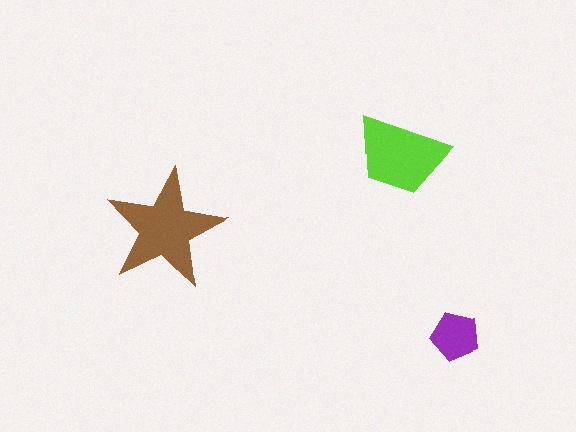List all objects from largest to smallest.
The brown star, the lime trapezoid, the purple pentagon.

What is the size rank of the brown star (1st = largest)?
1st.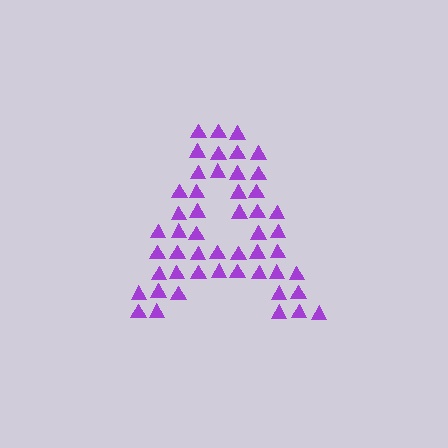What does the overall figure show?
The overall figure shows the letter A.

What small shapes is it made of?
It is made of small triangles.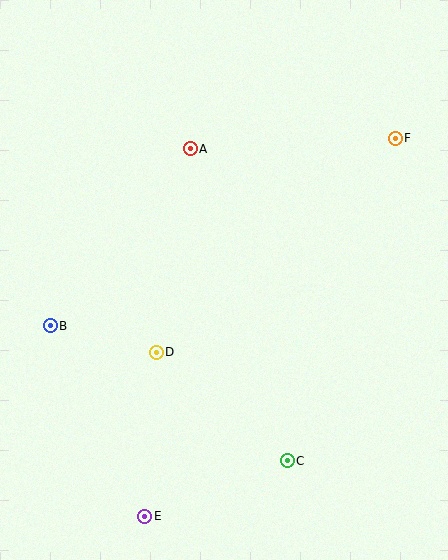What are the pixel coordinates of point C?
Point C is at (287, 461).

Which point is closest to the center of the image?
Point D at (156, 352) is closest to the center.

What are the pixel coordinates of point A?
Point A is at (190, 149).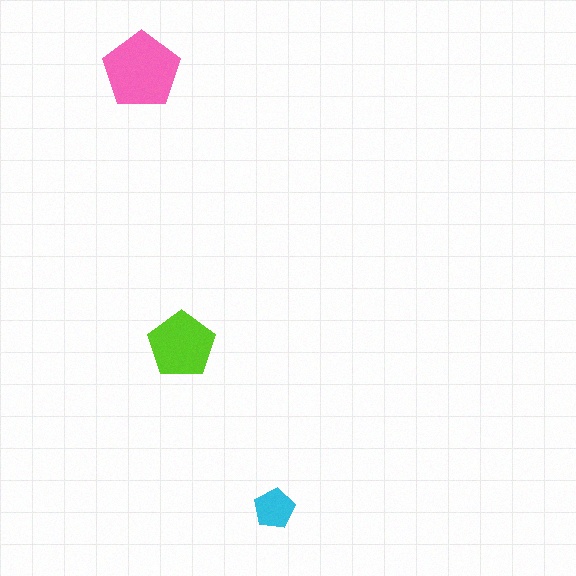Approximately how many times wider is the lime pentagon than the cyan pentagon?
About 1.5 times wider.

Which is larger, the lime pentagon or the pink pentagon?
The pink one.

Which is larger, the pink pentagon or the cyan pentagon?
The pink one.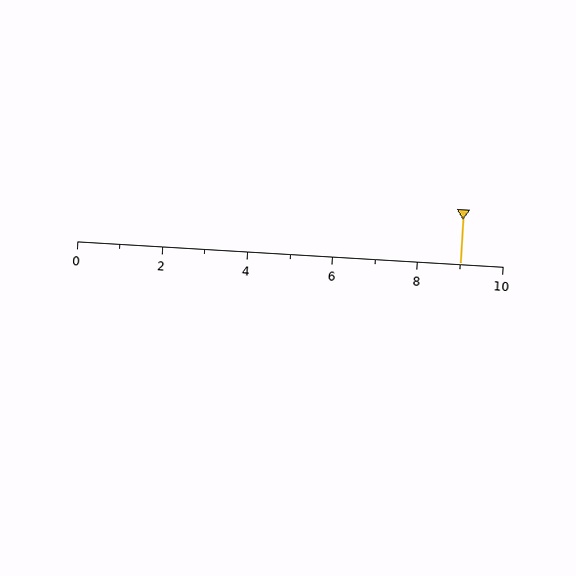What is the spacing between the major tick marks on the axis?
The major ticks are spaced 2 apart.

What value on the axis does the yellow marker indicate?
The marker indicates approximately 9.